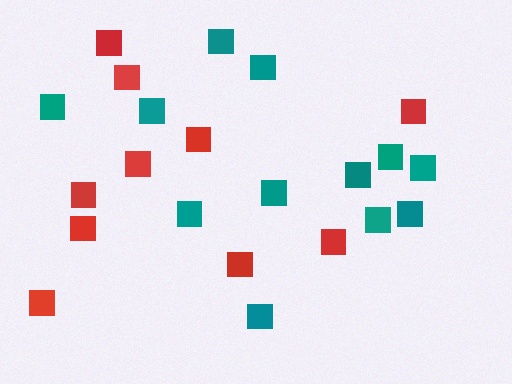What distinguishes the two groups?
There are 2 groups: one group of red squares (10) and one group of teal squares (12).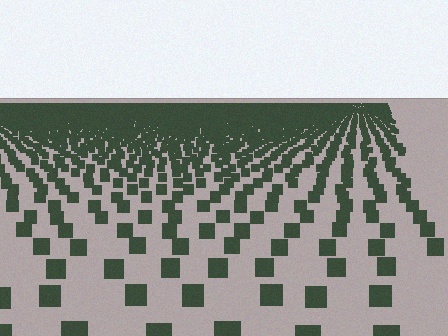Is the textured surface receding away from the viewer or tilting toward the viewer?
The surface is receding away from the viewer. Texture elements get smaller and denser toward the top.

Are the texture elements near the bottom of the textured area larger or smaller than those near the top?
Larger. Near the bottom, elements are closer to the viewer and appear at a bigger on-screen size.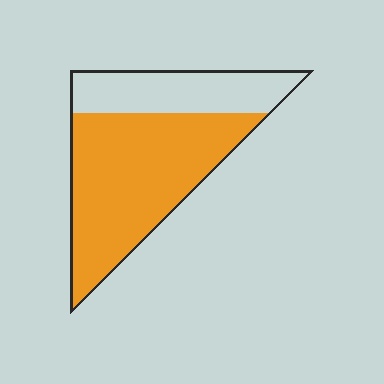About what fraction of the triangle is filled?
About two thirds (2/3).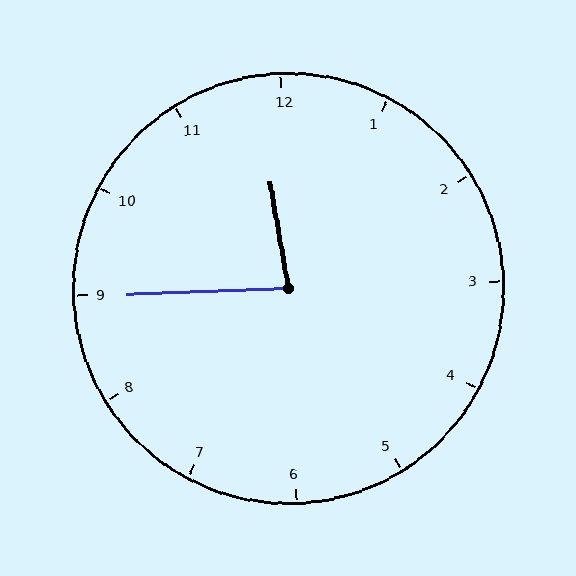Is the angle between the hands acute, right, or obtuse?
It is acute.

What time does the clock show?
11:45.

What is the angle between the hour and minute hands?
Approximately 82 degrees.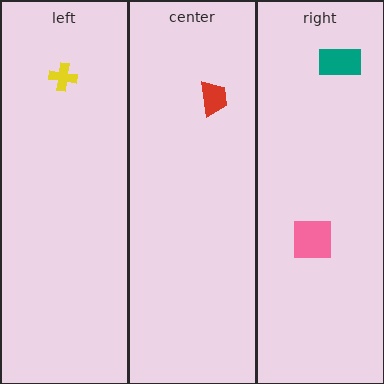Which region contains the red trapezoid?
The center region.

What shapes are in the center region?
The red trapezoid.